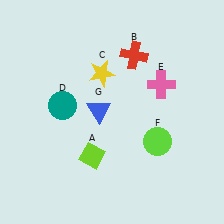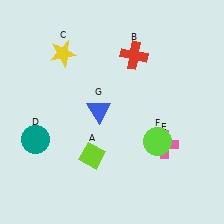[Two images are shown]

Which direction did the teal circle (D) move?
The teal circle (D) moved down.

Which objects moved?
The objects that moved are: the yellow star (C), the teal circle (D), the pink cross (E).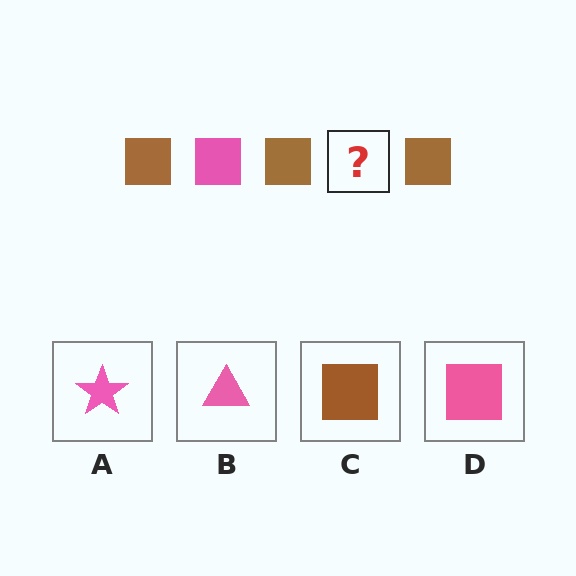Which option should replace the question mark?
Option D.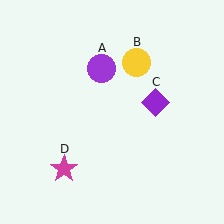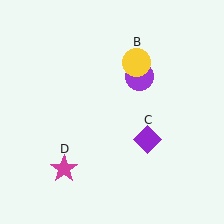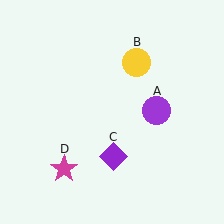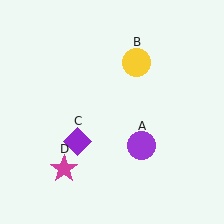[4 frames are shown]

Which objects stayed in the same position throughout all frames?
Yellow circle (object B) and magenta star (object D) remained stationary.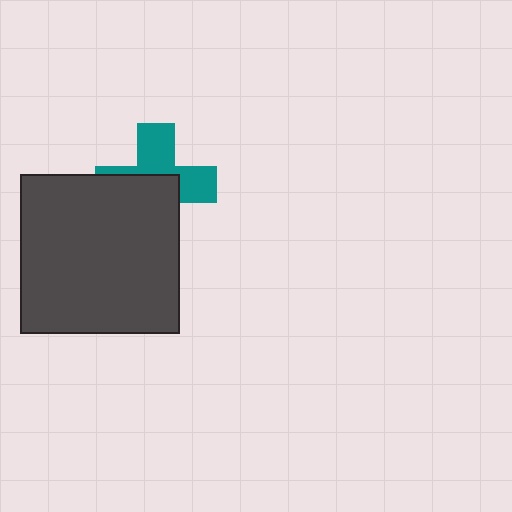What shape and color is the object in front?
The object in front is a dark gray square.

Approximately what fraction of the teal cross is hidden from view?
Roughly 53% of the teal cross is hidden behind the dark gray square.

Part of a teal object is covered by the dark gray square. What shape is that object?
It is a cross.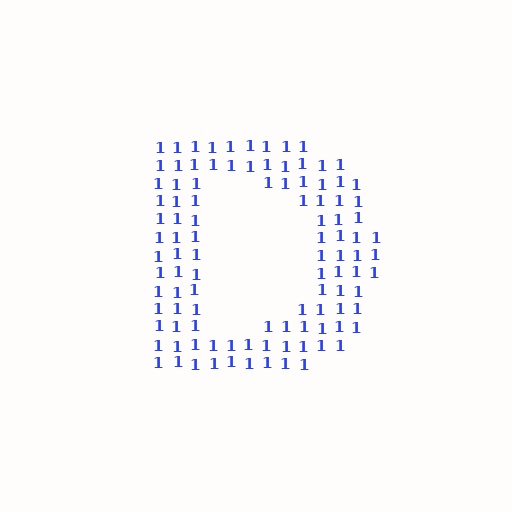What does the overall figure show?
The overall figure shows the letter D.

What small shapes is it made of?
It is made of small digit 1's.